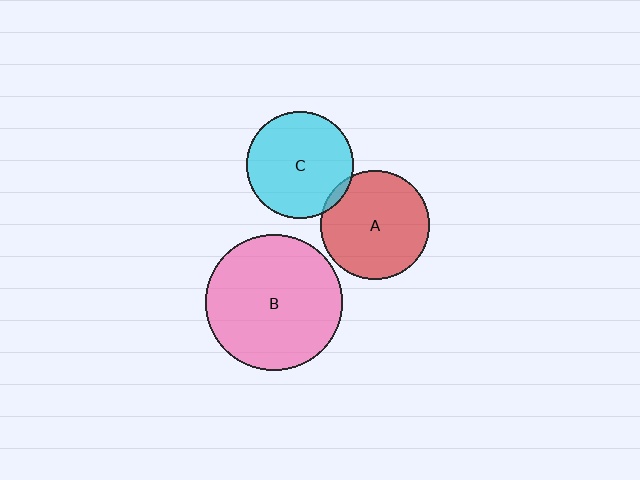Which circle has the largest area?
Circle B (pink).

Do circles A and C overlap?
Yes.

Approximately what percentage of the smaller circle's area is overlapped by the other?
Approximately 5%.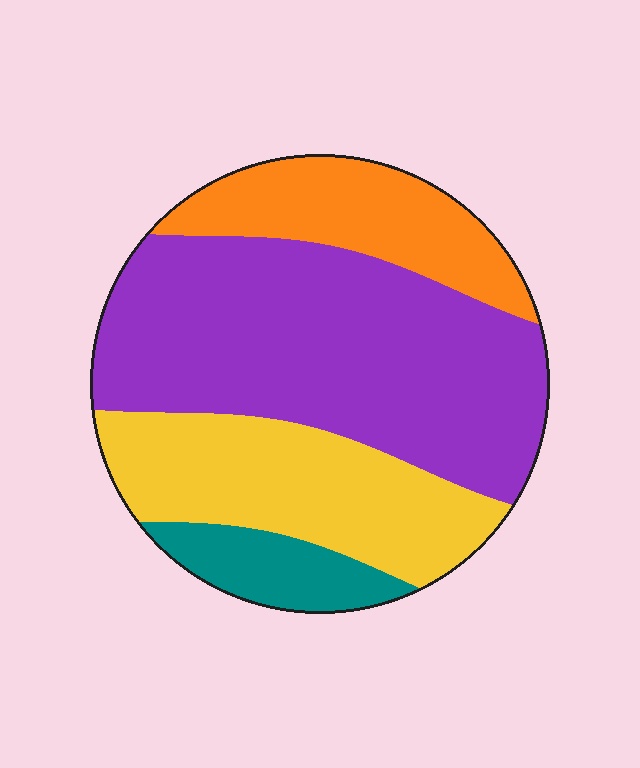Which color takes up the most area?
Purple, at roughly 50%.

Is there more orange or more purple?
Purple.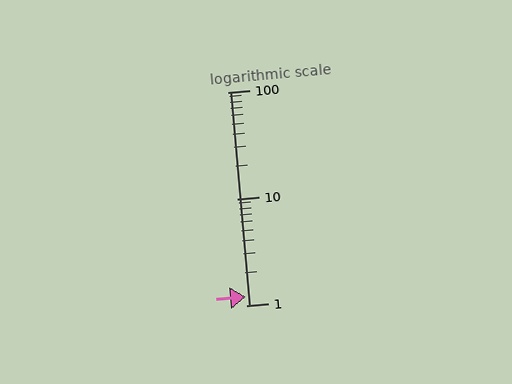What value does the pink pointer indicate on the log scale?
The pointer indicates approximately 1.2.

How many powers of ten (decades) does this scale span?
The scale spans 2 decades, from 1 to 100.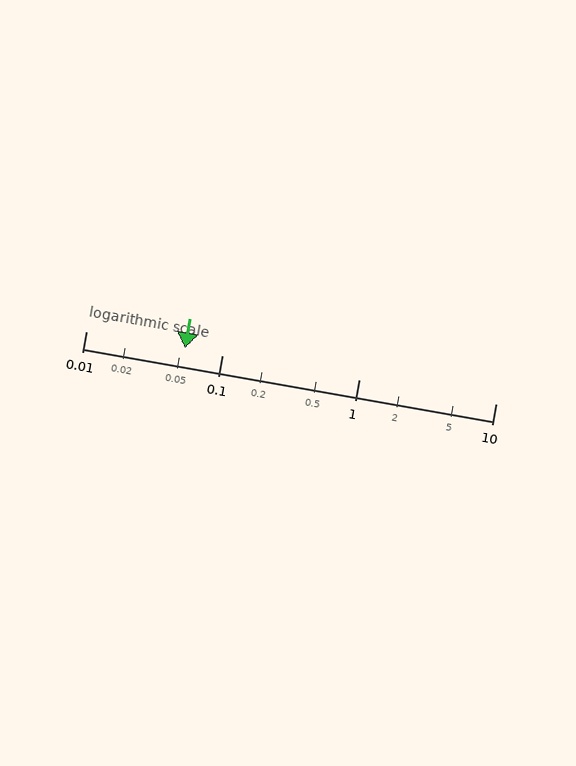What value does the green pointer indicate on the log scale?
The pointer indicates approximately 0.053.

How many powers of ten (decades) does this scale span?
The scale spans 3 decades, from 0.01 to 10.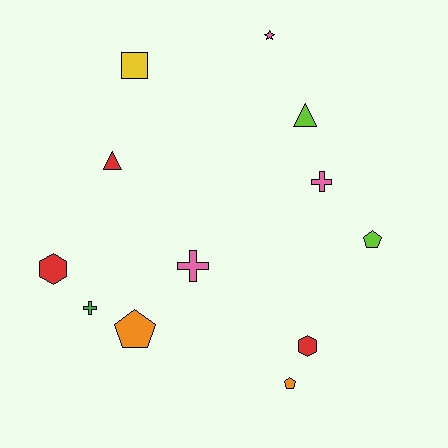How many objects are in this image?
There are 12 objects.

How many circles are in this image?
There are no circles.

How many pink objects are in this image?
There are 3 pink objects.